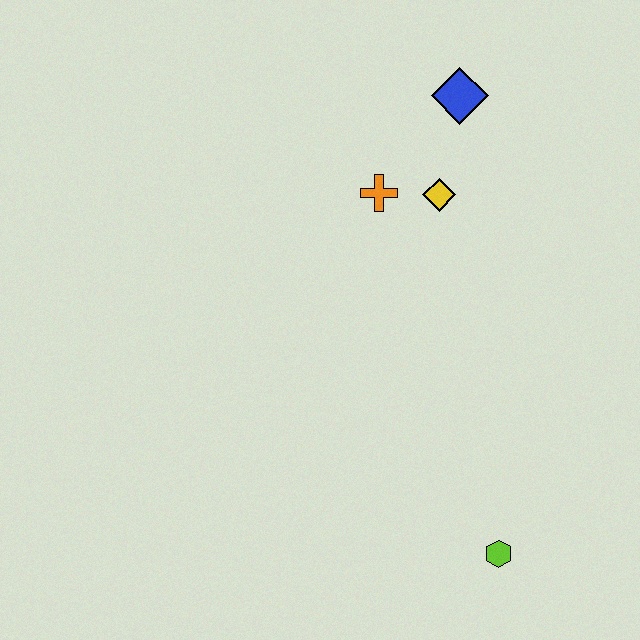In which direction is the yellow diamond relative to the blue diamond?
The yellow diamond is below the blue diamond.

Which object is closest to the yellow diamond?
The orange cross is closest to the yellow diamond.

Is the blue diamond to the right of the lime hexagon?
No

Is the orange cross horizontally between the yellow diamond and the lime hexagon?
No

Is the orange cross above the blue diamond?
No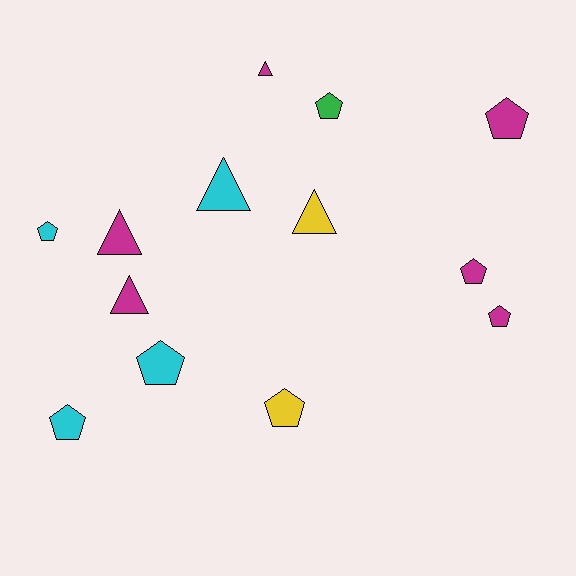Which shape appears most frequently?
Pentagon, with 8 objects.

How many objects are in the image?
There are 13 objects.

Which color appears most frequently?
Magenta, with 6 objects.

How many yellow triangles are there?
There is 1 yellow triangle.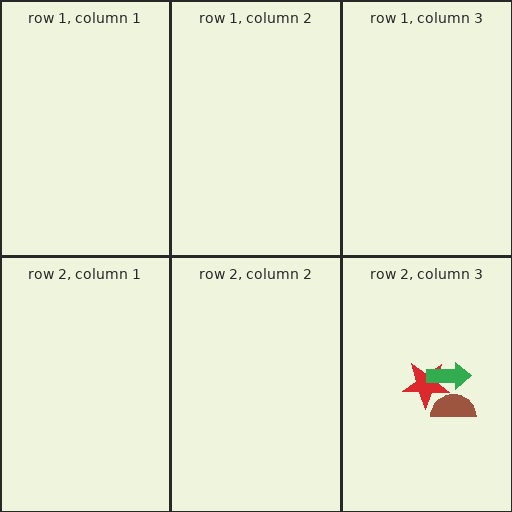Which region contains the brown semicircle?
The row 2, column 3 region.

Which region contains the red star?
The row 2, column 3 region.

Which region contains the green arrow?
The row 2, column 3 region.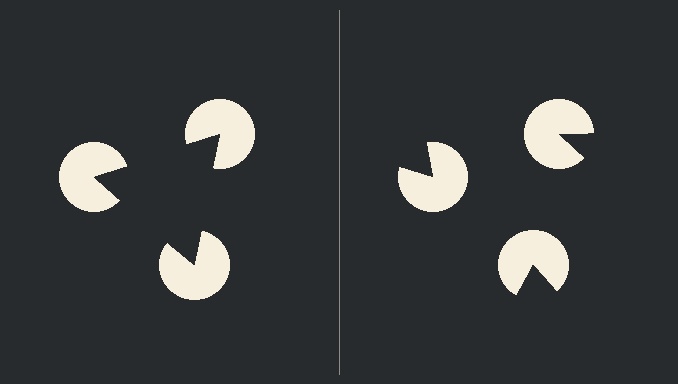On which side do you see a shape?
An illusory triangle appears on the left side. On the right side the wedge cuts are rotated, so no coherent shape forms.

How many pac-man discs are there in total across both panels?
6 — 3 on each side.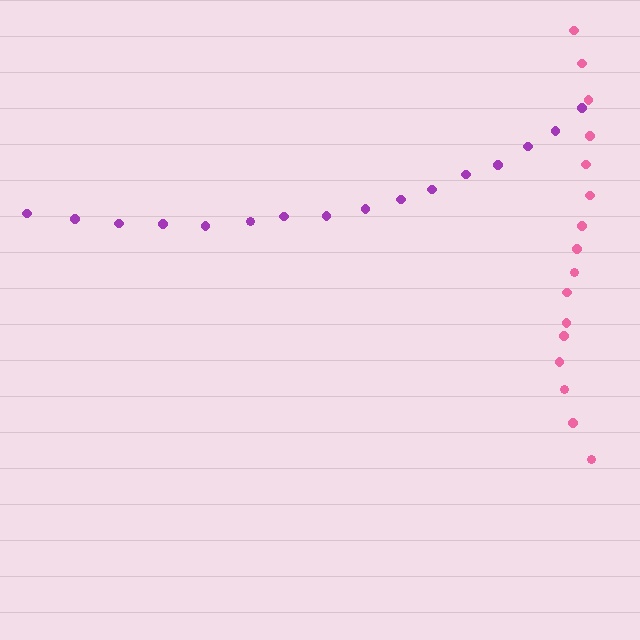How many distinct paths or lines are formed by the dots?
There are 2 distinct paths.